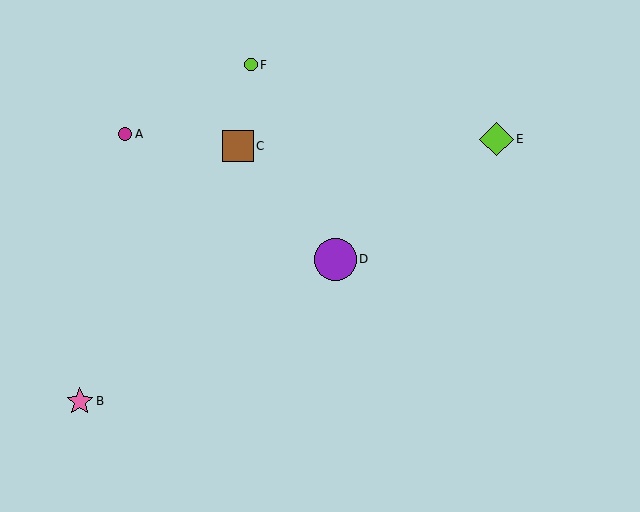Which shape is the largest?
The purple circle (labeled D) is the largest.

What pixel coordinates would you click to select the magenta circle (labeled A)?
Click at (125, 134) to select the magenta circle A.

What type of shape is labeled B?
Shape B is a pink star.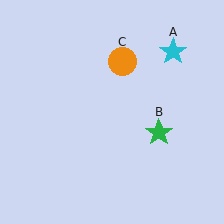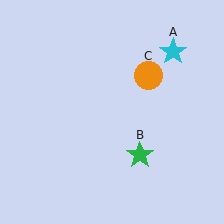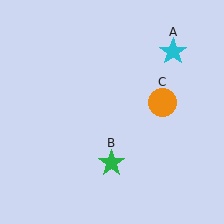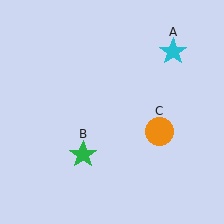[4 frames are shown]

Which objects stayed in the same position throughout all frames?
Cyan star (object A) remained stationary.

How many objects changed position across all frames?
2 objects changed position: green star (object B), orange circle (object C).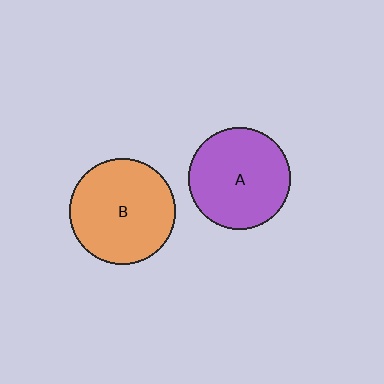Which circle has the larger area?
Circle B (orange).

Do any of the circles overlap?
No, none of the circles overlap.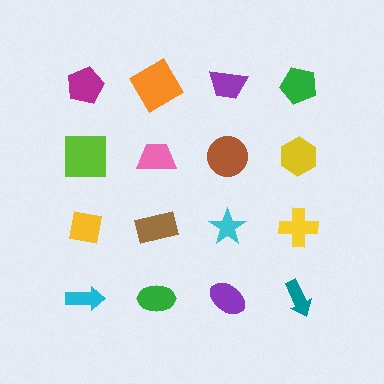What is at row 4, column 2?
A green ellipse.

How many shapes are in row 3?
4 shapes.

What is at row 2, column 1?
A lime square.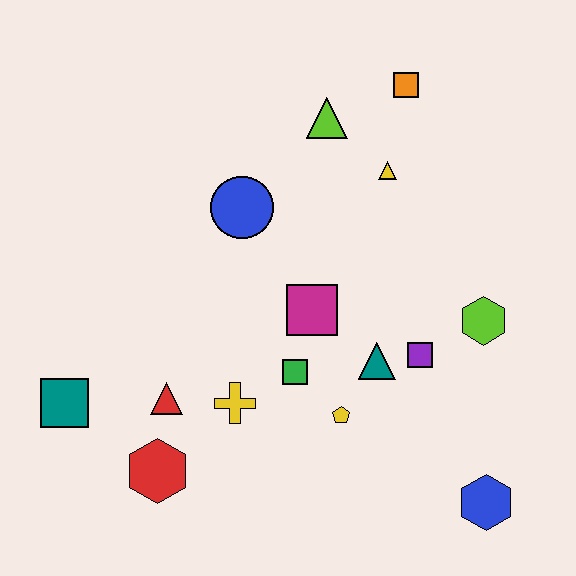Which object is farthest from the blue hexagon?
The teal square is farthest from the blue hexagon.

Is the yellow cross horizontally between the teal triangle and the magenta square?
No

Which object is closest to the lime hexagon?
The purple square is closest to the lime hexagon.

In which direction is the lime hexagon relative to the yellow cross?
The lime hexagon is to the right of the yellow cross.